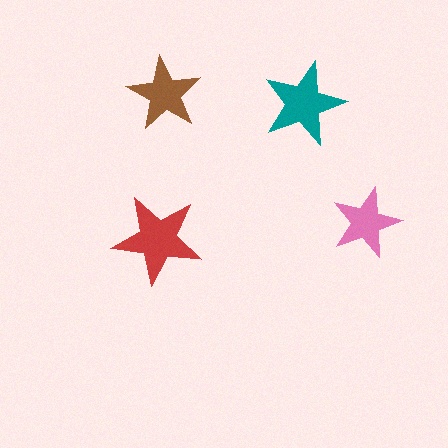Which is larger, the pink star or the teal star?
The teal one.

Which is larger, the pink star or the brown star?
The brown one.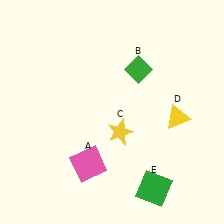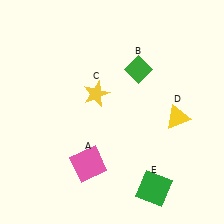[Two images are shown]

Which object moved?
The yellow star (C) moved up.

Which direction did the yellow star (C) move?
The yellow star (C) moved up.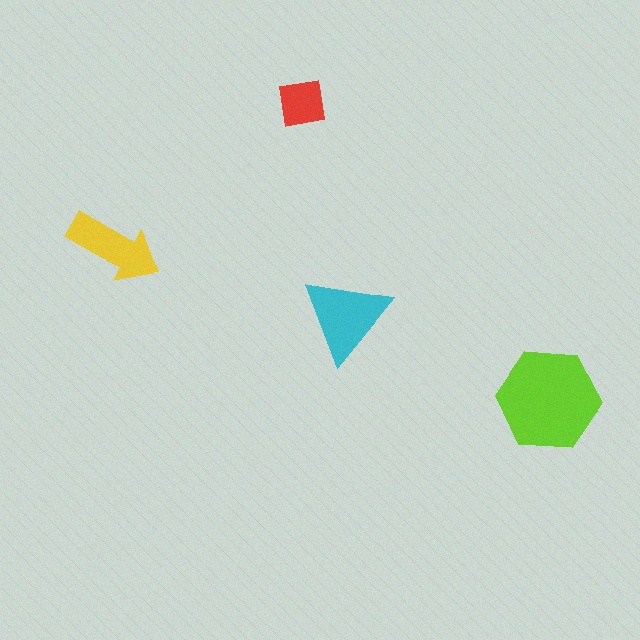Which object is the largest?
The lime hexagon.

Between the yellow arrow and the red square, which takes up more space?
The yellow arrow.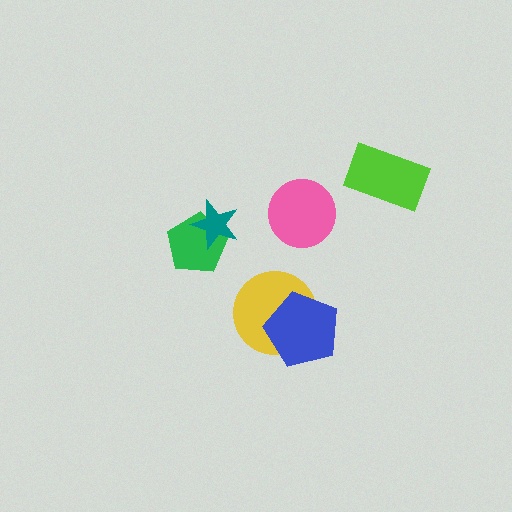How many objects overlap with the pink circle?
0 objects overlap with the pink circle.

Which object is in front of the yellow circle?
The blue pentagon is in front of the yellow circle.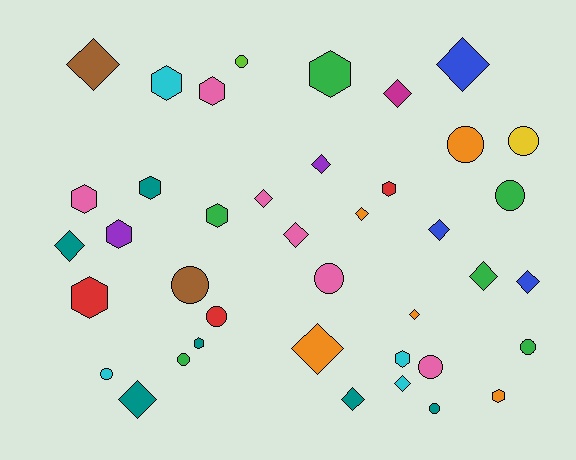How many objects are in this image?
There are 40 objects.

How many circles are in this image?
There are 12 circles.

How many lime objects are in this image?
There is 1 lime object.